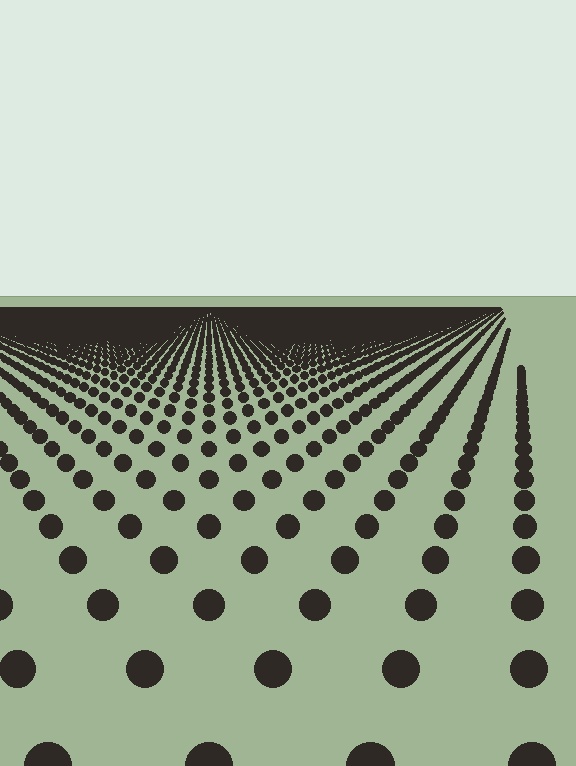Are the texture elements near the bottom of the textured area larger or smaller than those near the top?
Larger. Near the bottom, elements are closer to the viewer and appear at a bigger on-screen size.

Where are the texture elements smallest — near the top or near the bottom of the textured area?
Near the top.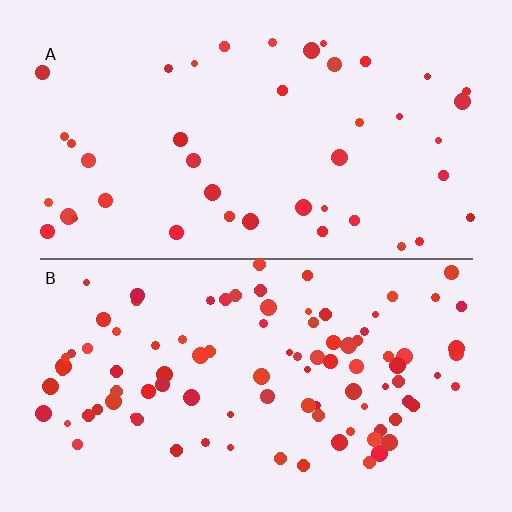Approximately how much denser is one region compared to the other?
Approximately 2.3× — region B over region A.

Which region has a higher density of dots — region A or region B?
B (the bottom).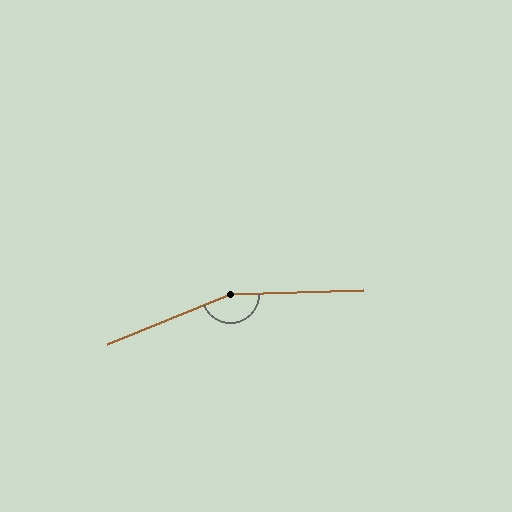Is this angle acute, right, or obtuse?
It is obtuse.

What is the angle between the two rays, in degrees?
Approximately 160 degrees.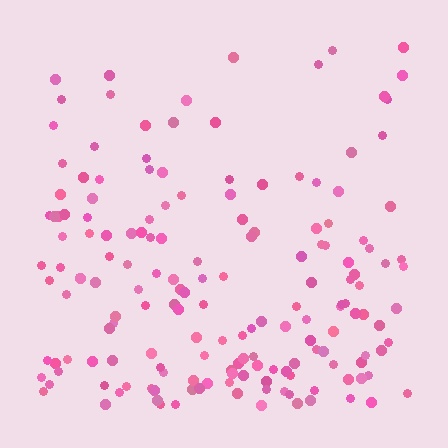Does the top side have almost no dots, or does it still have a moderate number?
Still a moderate number, just noticeably fewer than the bottom.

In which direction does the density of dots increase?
From top to bottom, with the bottom side densest.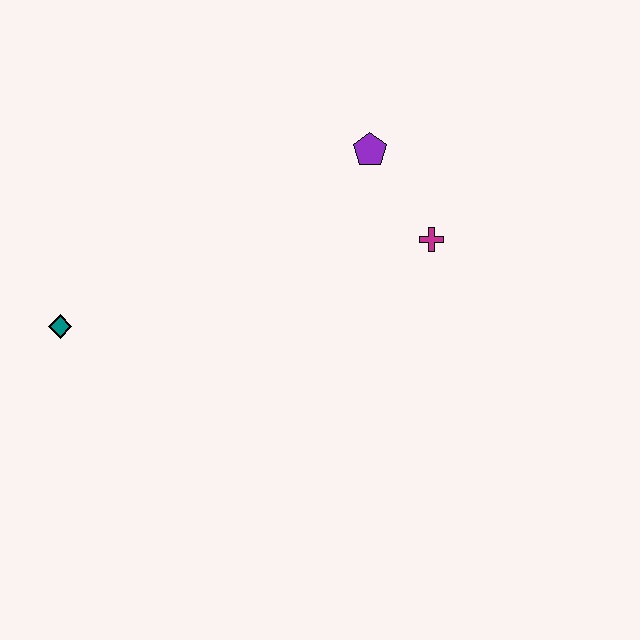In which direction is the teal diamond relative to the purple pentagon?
The teal diamond is to the left of the purple pentagon.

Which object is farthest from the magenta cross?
The teal diamond is farthest from the magenta cross.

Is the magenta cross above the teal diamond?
Yes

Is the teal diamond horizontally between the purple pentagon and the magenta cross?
No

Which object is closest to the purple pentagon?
The magenta cross is closest to the purple pentagon.